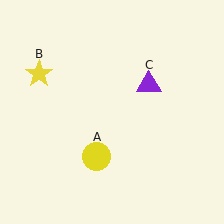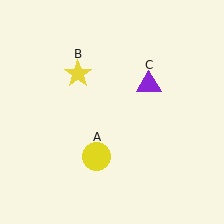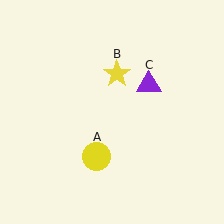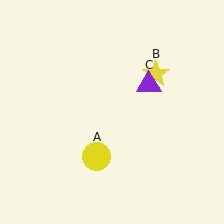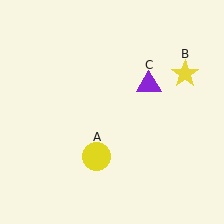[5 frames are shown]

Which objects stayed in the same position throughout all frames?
Yellow circle (object A) and purple triangle (object C) remained stationary.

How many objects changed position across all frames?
1 object changed position: yellow star (object B).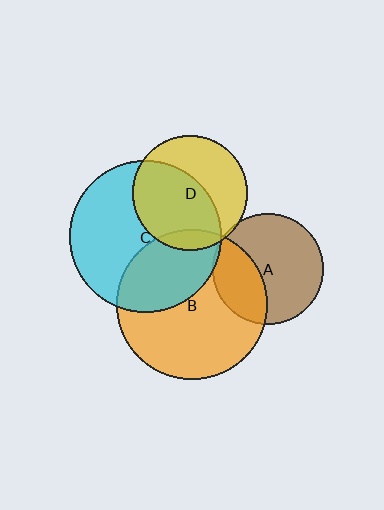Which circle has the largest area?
Circle C (cyan).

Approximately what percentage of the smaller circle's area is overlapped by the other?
Approximately 35%.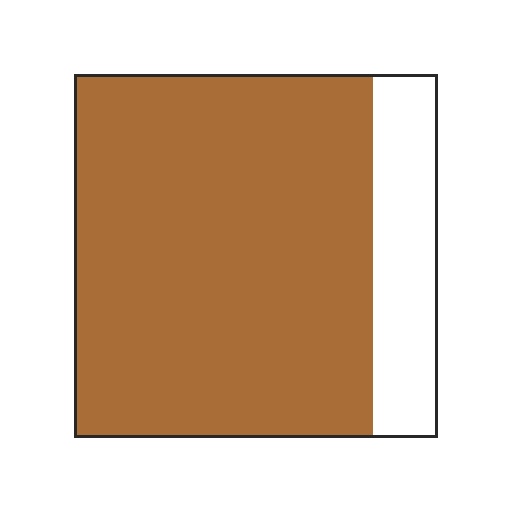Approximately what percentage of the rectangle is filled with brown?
Approximately 80%.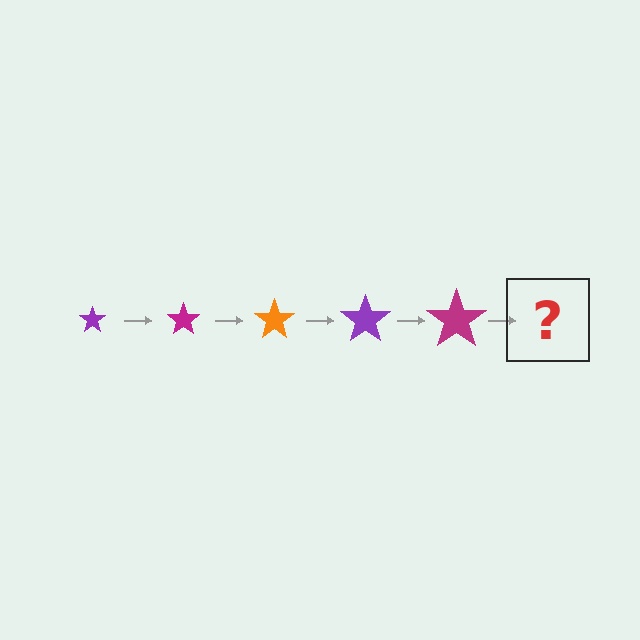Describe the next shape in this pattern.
It should be an orange star, larger than the previous one.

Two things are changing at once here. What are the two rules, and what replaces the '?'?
The two rules are that the star grows larger each step and the color cycles through purple, magenta, and orange. The '?' should be an orange star, larger than the previous one.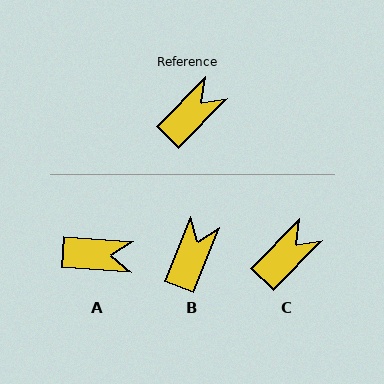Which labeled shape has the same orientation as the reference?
C.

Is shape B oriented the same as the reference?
No, it is off by about 23 degrees.